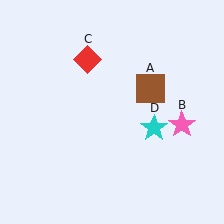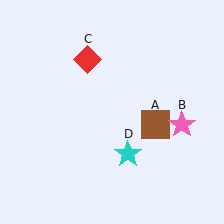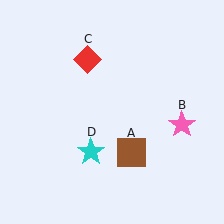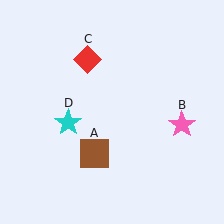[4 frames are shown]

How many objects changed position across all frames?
2 objects changed position: brown square (object A), cyan star (object D).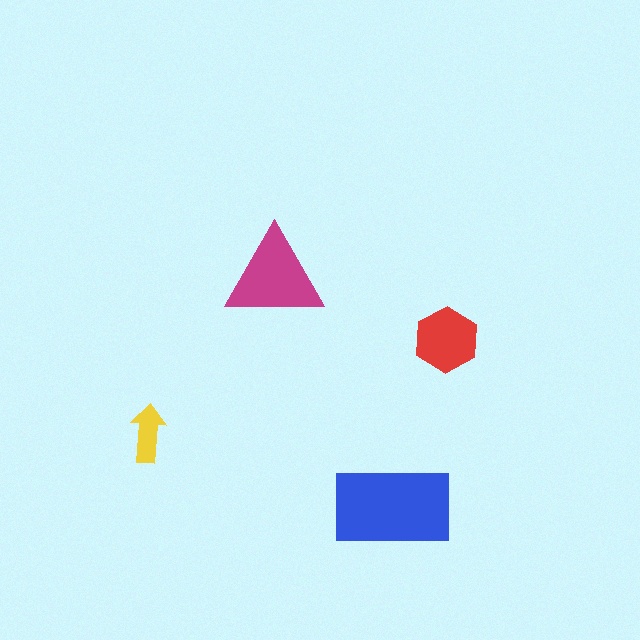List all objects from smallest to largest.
The yellow arrow, the red hexagon, the magenta triangle, the blue rectangle.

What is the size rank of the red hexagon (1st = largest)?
3rd.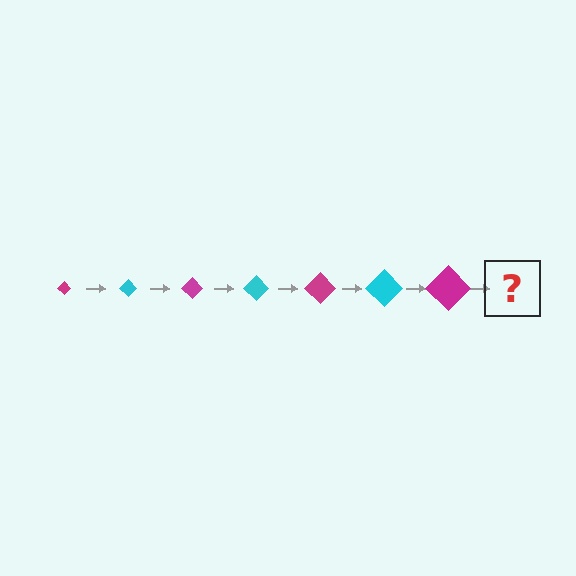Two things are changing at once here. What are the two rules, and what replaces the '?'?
The two rules are that the diamond grows larger each step and the color cycles through magenta and cyan. The '?' should be a cyan diamond, larger than the previous one.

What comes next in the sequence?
The next element should be a cyan diamond, larger than the previous one.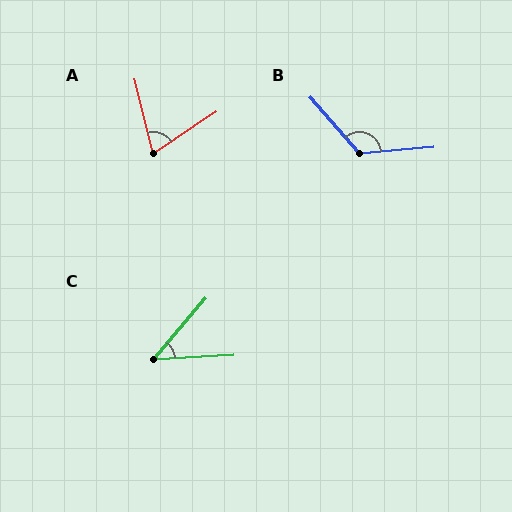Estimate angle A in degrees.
Approximately 70 degrees.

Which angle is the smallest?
C, at approximately 47 degrees.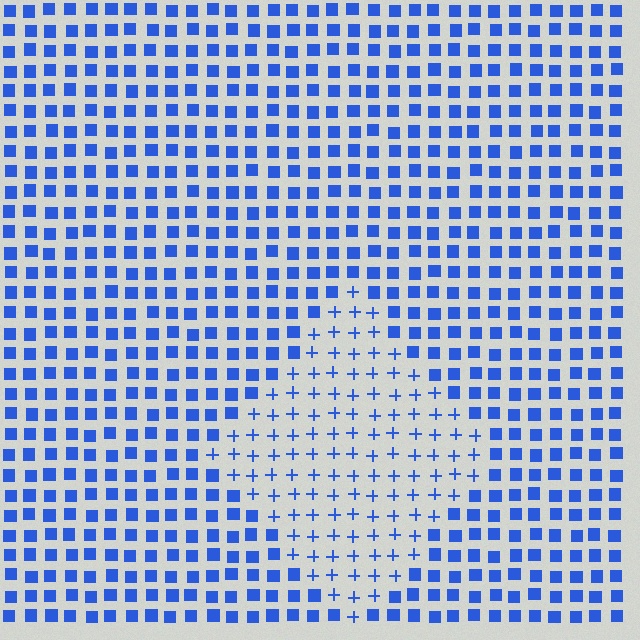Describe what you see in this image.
The image is filled with small blue elements arranged in a uniform grid. A diamond-shaped region contains plus signs, while the surrounding area contains squares. The boundary is defined purely by the change in element shape.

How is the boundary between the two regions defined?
The boundary is defined by a change in element shape: plus signs inside vs. squares outside. All elements share the same color and spacing.